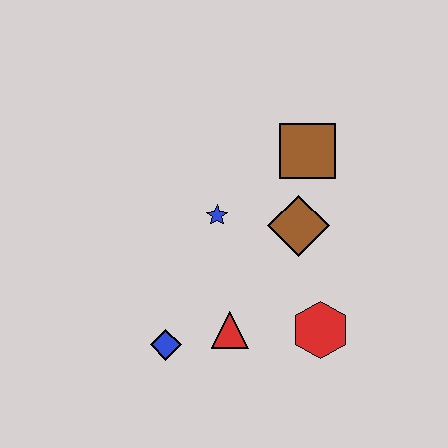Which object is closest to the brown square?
The brown diamond is closest to the brown square.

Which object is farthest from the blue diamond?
The brown square is farthest from the blue diamond.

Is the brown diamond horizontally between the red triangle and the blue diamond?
No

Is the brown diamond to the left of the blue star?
No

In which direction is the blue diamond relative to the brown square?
The blue diamond is below the brown square.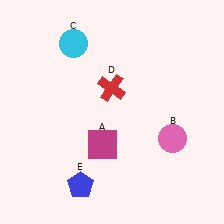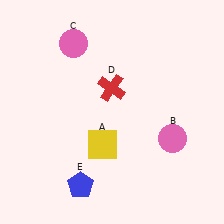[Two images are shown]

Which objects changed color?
A changed from magenta to yellow. C changed from cyan to pink.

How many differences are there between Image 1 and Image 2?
There are 2 differences between the two images.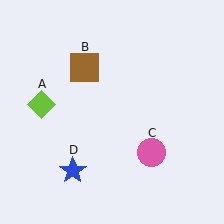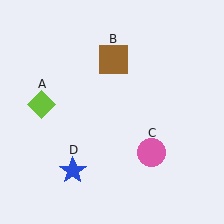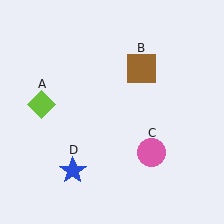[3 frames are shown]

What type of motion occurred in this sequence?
The brown square (object B) rotated clockwise around the center of the scene.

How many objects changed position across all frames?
1 object changed position: brown square (object B).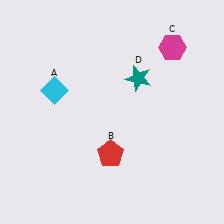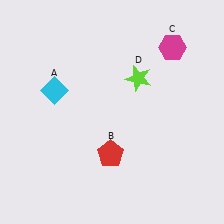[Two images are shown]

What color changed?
The star (D) changed from teal in Image 1 to lime in Image 2.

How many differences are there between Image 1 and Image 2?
There is 1 difference between the two images.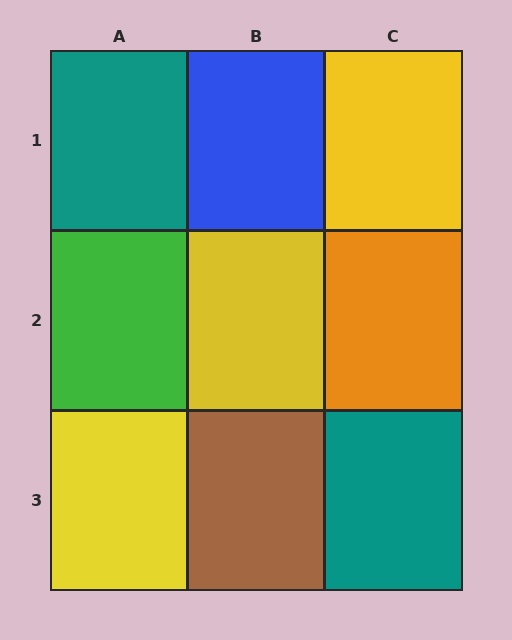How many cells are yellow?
3 cells are yellow.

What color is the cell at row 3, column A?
Yellow.